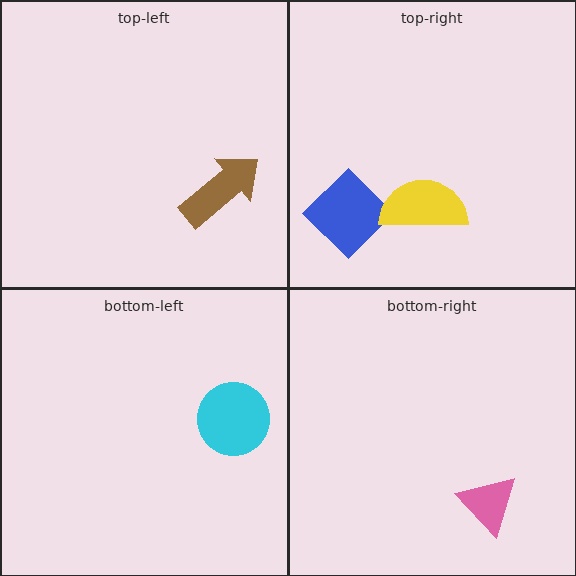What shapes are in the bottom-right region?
The pink triangle.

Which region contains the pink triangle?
The bottom-right region.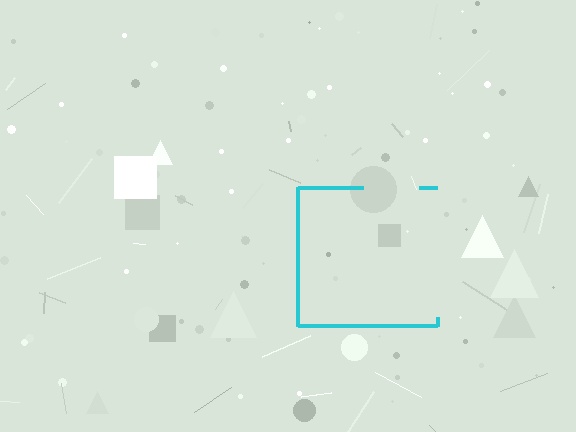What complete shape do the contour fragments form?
The contour fragments form a square.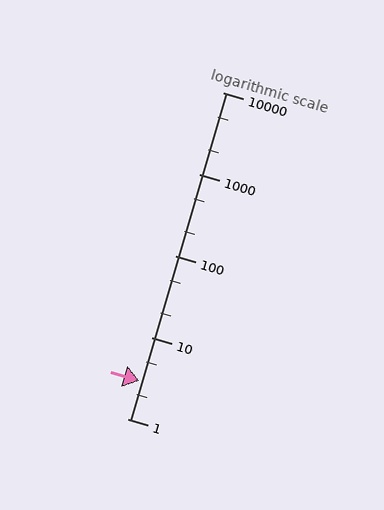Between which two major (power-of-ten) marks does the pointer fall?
The pointer is between 1 and 10.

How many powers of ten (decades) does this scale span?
The scale spans 4 decades, from 1 to 10000.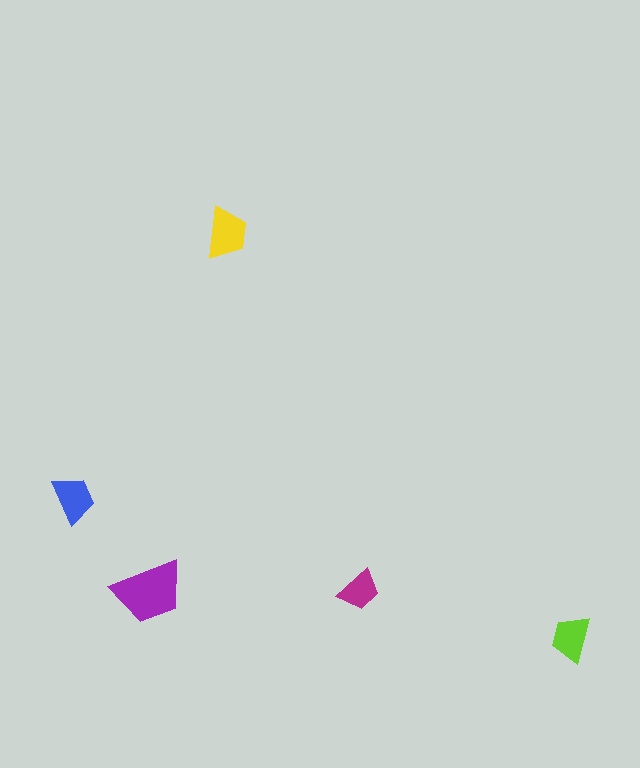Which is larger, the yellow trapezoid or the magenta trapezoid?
The yellow one.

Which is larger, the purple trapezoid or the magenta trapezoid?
The purple one.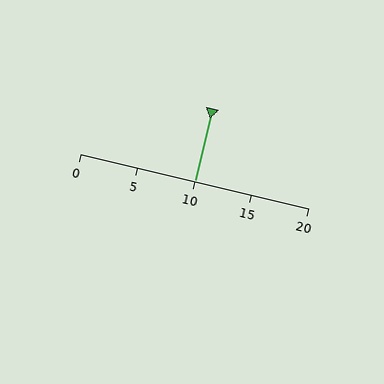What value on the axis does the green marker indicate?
The marker indicates approximately 10.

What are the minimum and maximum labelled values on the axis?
The axis runs from 0 to 20.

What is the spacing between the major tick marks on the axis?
The major ticks are spaced 5 apart.